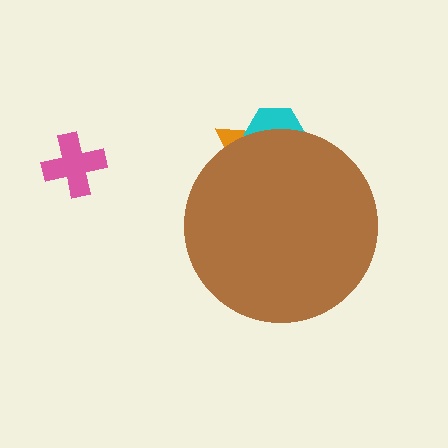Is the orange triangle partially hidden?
Yes, the orange triangle is partially hidden behind the brown circle.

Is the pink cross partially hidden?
No, the pink cross is fully visible.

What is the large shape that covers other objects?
A brown circle.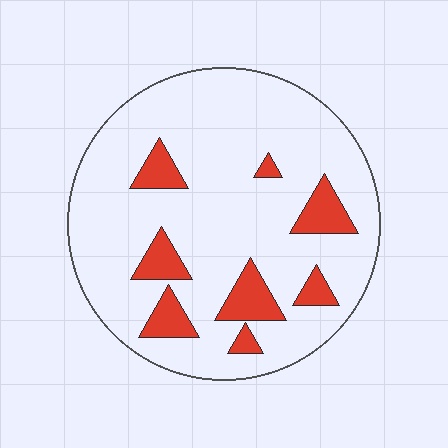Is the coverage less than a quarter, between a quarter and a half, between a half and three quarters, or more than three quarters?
Less than a quarter.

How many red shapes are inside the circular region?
8.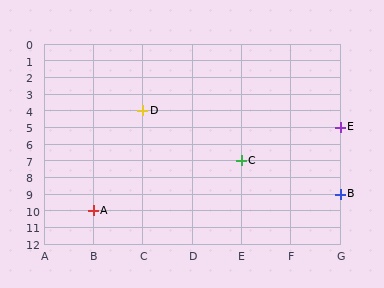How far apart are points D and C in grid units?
Points D and C are 2 columns and 3 rows apart (about 3.6 grid units diagonally).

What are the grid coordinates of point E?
Point E is at grid coordinates (G, 5).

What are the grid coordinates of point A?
Point A is at grid coordinates (B, 10).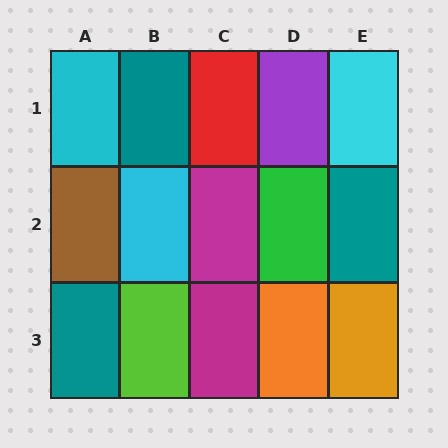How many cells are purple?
1 cell is purple.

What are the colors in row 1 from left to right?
Cyan, teal, red, purple, cyan.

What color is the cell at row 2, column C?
Magenta.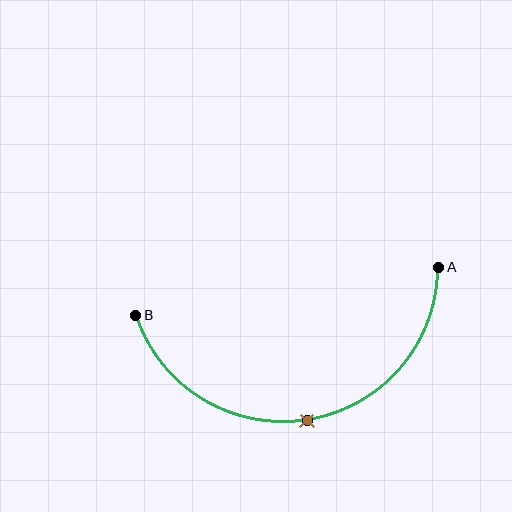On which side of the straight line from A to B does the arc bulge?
The arc bulges below the straight line connecting A and B.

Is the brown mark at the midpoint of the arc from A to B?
Yes. The brown mark lies on the arc at equal arc-length from both A and B — it is the arc midpoint.